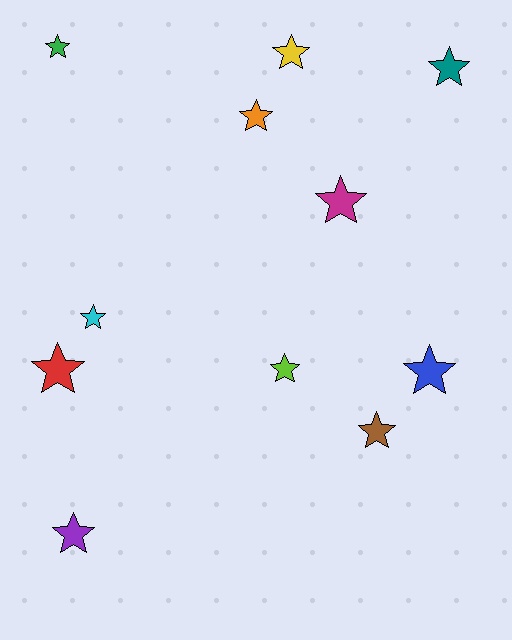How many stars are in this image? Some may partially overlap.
There are 11 stars.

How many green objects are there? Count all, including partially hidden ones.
There is 1 green object.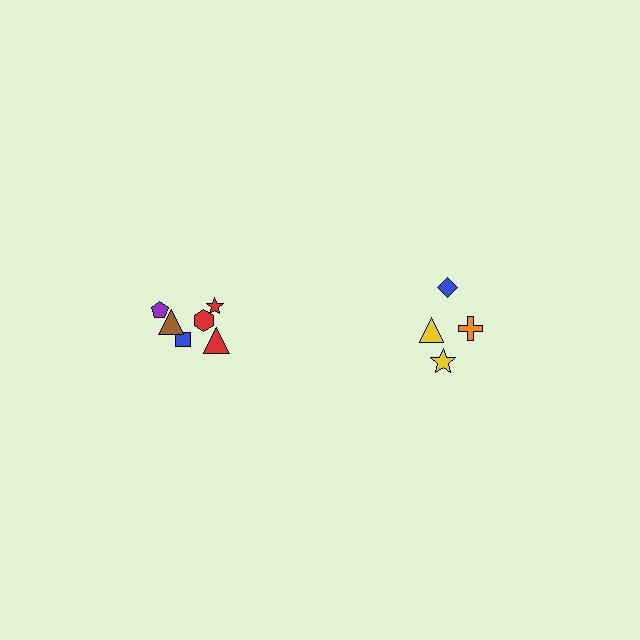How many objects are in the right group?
There are 4 objects.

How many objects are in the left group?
There are 6 objects.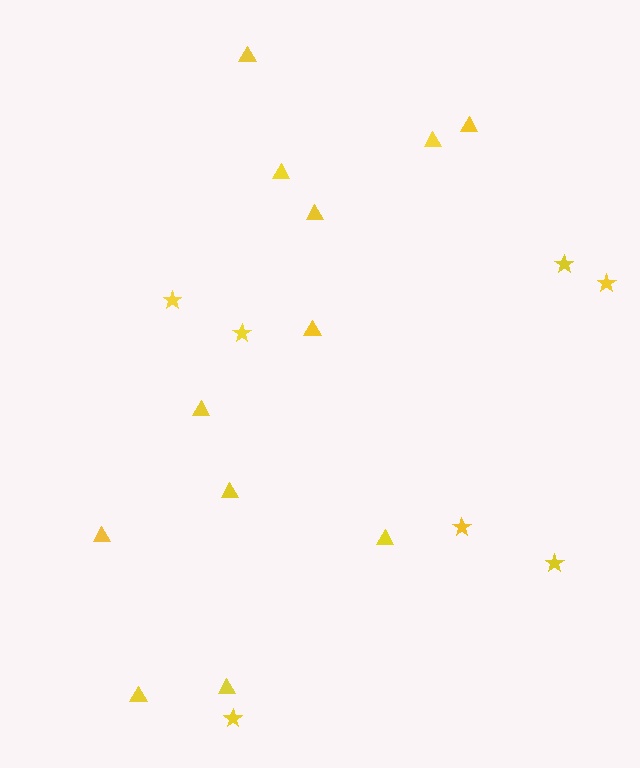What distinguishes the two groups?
There are 2 groups: one group of triangles (12) and one group of stars (7).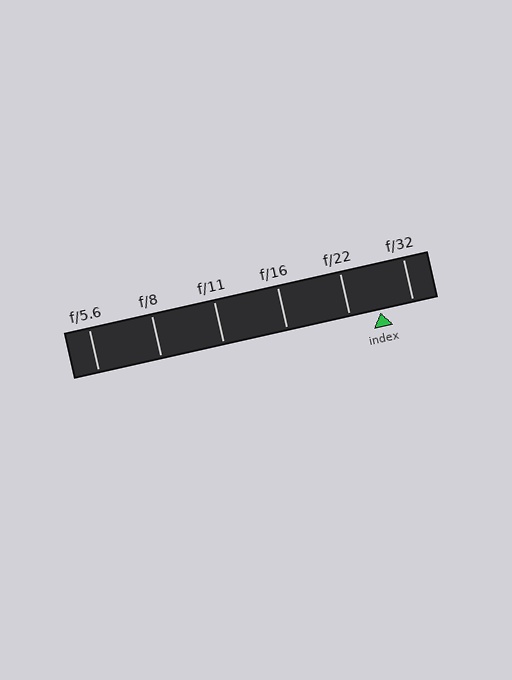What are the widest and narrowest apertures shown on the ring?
The widest aperture shown is f/5.6 and the narrowest is f/32.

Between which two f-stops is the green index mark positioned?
The index mark is between f/22 and f/32.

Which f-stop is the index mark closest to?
The index mark is closest to f/22.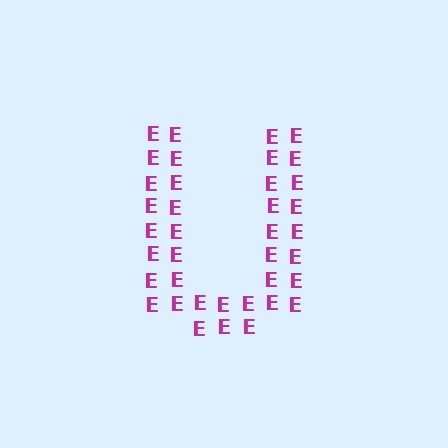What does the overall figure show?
The overall figure shows the letter U.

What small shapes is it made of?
It is made of small letter E's.